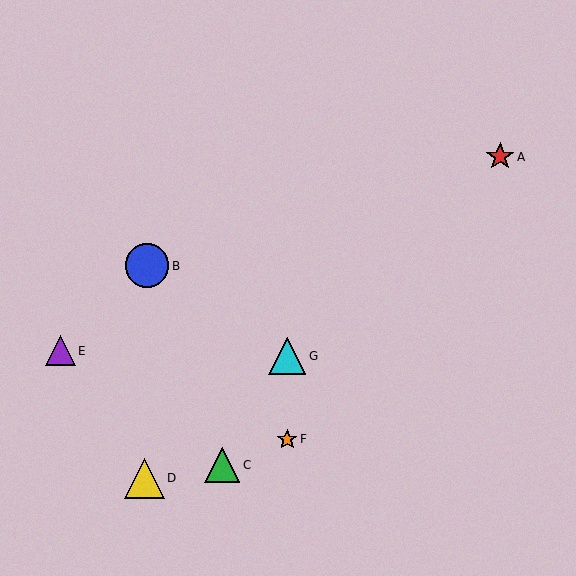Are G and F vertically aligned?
Yes, both are at x≈287.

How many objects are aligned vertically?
2 objects (F, G) are aligned vertically.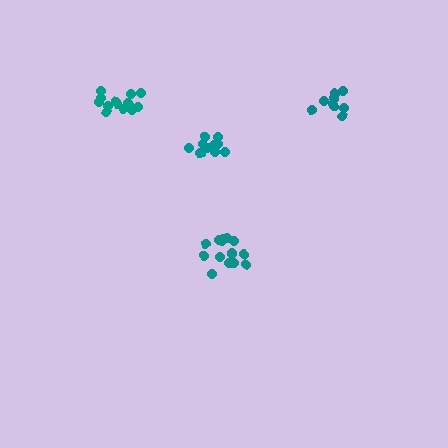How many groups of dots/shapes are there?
There are 4 groups.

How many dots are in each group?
Group 1: 9 dots, Group 2: 14 dots, Group 3: 11 dots, Group 4: 14 dots (48 total).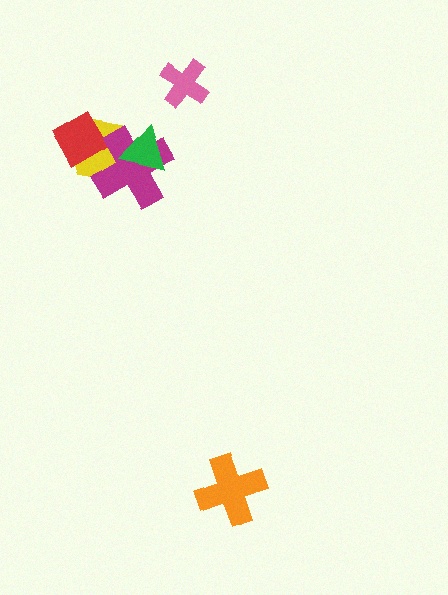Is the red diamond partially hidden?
Yes, it is partially covered by another shape.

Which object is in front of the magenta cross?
The green triangle is in front of the magenta cross.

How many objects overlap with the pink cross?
0 objects overlap with the pink cross.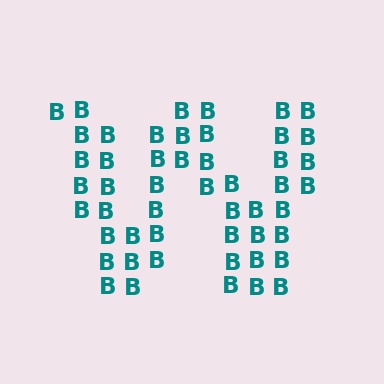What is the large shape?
The large shape is the letter W.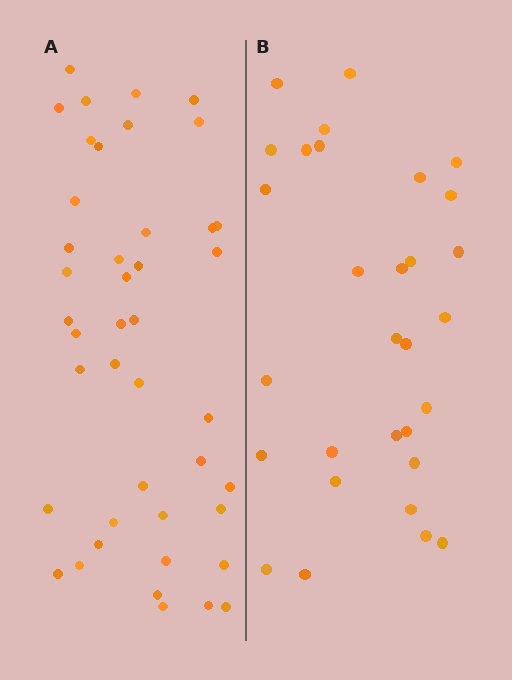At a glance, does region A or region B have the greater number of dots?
Region A (the left region) has more dots.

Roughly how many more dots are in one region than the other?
Region A has approximately 15 more dots than region B.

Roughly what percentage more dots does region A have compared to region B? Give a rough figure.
About 45% more.